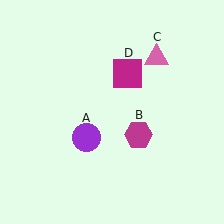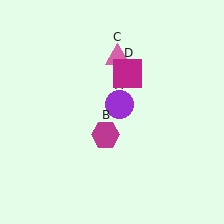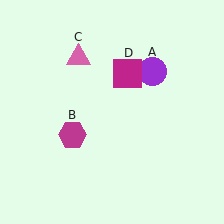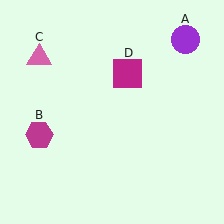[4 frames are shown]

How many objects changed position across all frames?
3 objects changed position: purple circle (object A), magenta hexagon (object B), pink triangle (object C).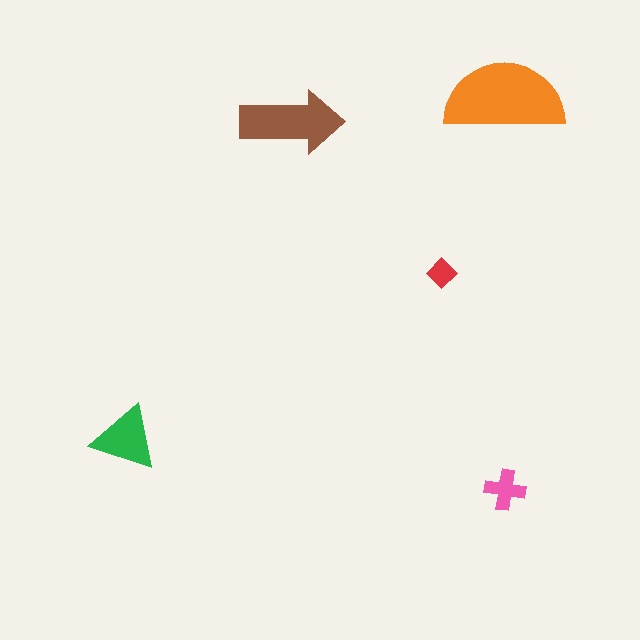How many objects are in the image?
There are 5 objects in the image.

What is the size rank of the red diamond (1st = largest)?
5th.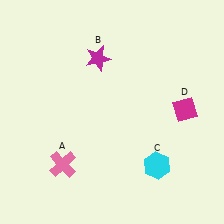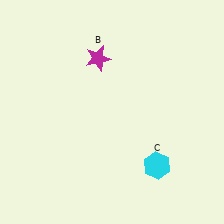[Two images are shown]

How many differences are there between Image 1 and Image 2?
There are 2 differences between the two images.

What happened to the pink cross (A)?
The pink cross (A) was removed in Image 2. It was in the bottom-left area of Image 1.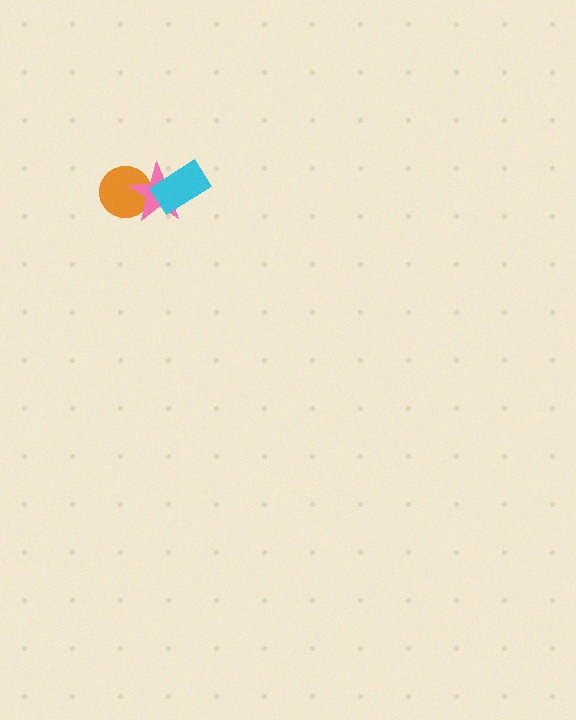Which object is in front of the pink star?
The cyan rectangle is in front of the pink star.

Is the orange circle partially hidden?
Yes, it is partially covered by another shape.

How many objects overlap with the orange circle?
1 object overlaps with the orange circle.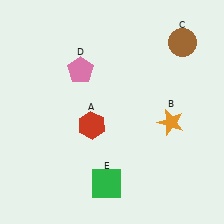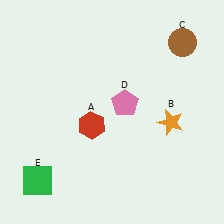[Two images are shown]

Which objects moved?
The objects that moved are: the pink pentagon (D), the green square (E).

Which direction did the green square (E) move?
The green square (E) moved left.